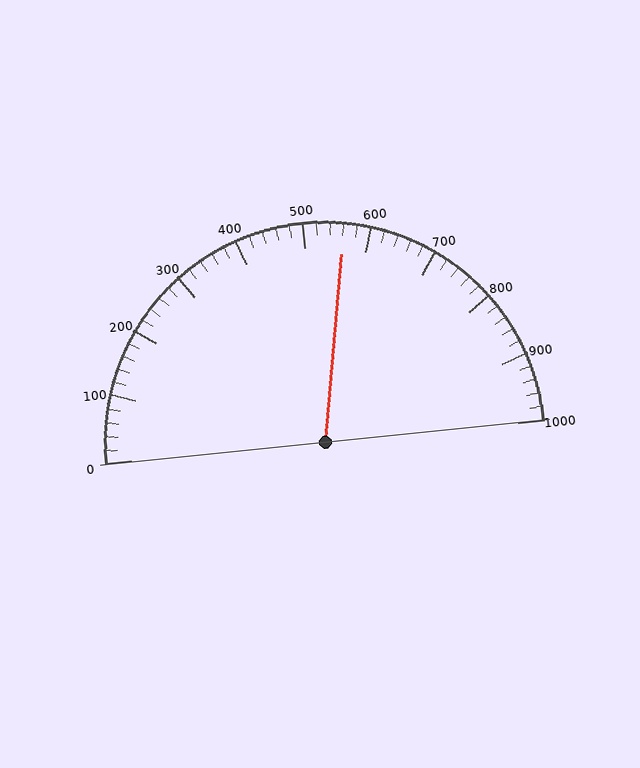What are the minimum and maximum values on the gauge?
The gauge ranges from 0 to 1000.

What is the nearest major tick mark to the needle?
The nearest major tick mark is 600.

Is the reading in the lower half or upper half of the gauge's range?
The reading is in the upper half of the range (0 to 1000).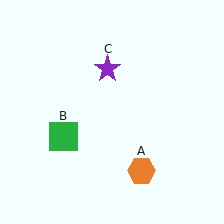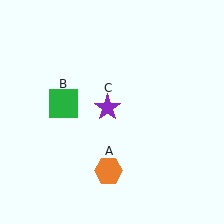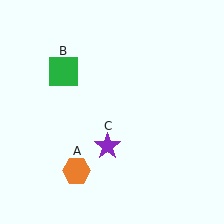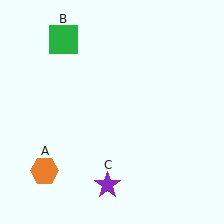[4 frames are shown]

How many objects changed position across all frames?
3 objects changed position: orange hexagon (object A), green square (object B), purple star (object C).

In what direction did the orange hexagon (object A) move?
The orange hexagon (object A) moved left.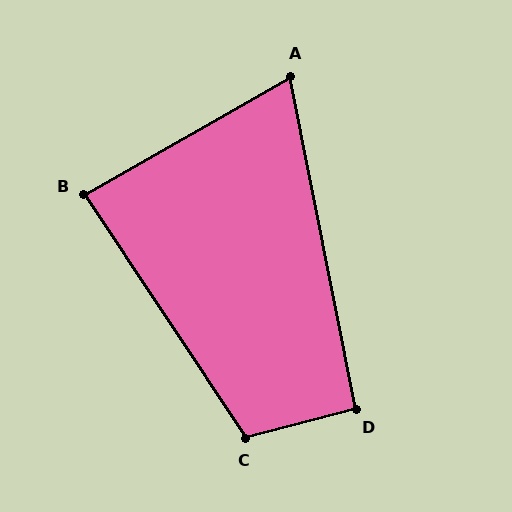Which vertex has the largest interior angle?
C, at approximately 109 degrees.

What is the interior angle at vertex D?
Approximately 94 degrees (approximately right).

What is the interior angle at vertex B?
Approximately 86 degrees (approximately right).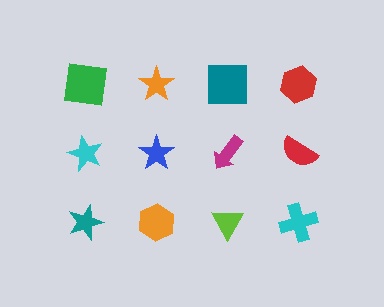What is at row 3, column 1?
A teal star.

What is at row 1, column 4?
A red hexagon.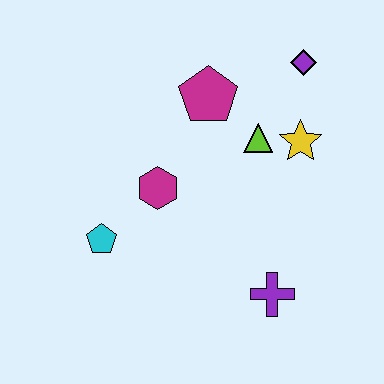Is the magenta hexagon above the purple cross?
Yes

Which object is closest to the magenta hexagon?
The cyan pentagon is closest to the magenta hexagon.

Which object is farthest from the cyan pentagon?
The purple diamond is farthest from the cyan pentagon.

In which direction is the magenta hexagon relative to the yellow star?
The magenta hexagon is to the left of the yellow star.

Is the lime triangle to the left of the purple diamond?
Yes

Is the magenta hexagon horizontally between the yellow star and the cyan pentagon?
Yes